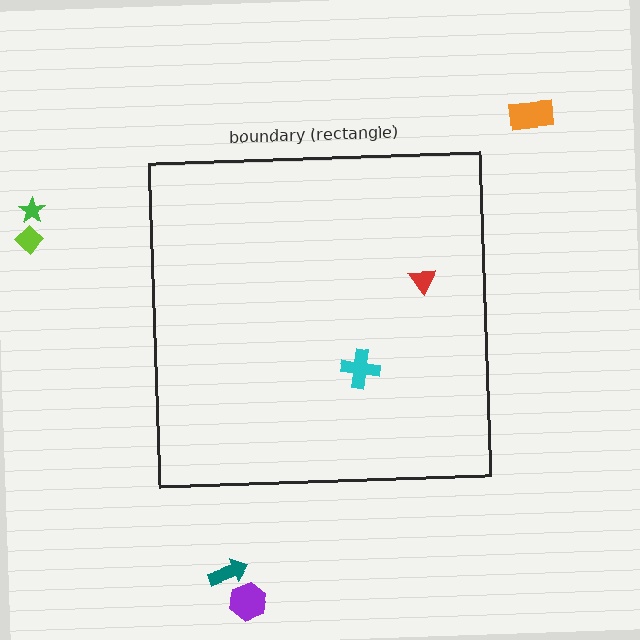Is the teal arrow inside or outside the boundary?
Outside.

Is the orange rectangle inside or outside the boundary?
Outside.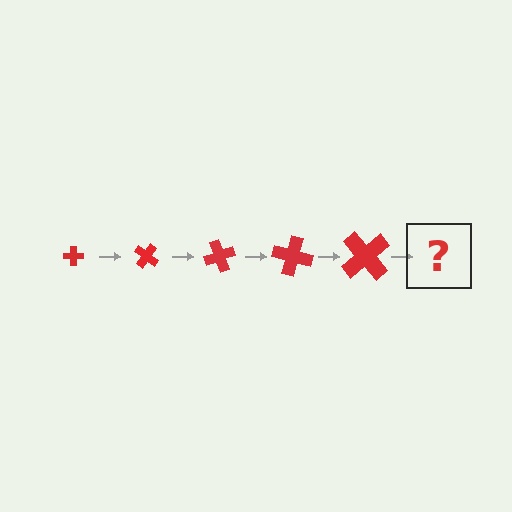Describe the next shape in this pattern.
It should be a cross, larger than the previous one and rotated 175 degrees from the start.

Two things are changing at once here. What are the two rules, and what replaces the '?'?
The two rules are that the cross grows larger each step and it rotates 35 degrees each step. The '?' should be a cross, larger than the previous one and rotated 175 degrees from the start.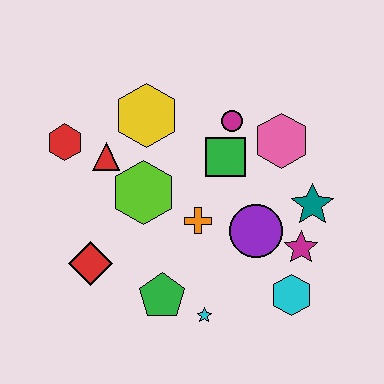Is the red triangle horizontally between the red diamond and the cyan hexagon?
Yes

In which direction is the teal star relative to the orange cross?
The teal star is to the right of the orange cross.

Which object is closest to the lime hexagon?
The red triangle is closest to the lime hexagon.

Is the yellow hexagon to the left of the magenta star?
Yes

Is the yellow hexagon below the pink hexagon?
No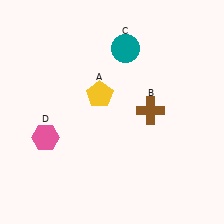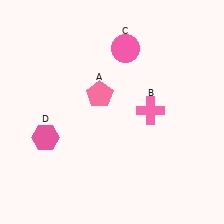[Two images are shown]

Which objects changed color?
A changed from yellow to pink. B changed from brown to pink. C changed from teal to pink.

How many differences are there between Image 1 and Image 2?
There are 3 differences between the two images.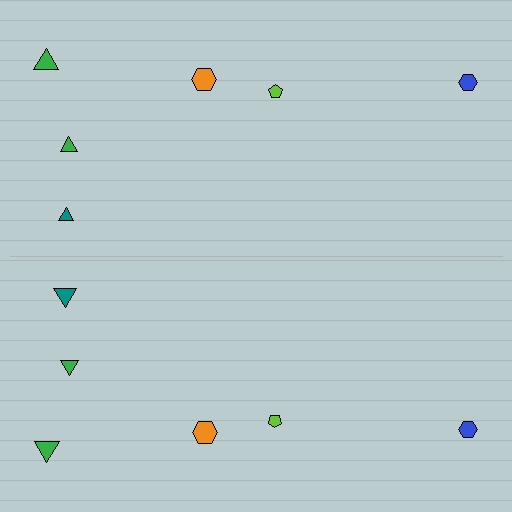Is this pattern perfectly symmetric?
No, the pattern is not perfectly symmetric. The teal triangle on the bottom side has a different size than its mirror counterpart.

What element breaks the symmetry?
The teal triangle on the bottom side has a different size than its mirror counterpart.